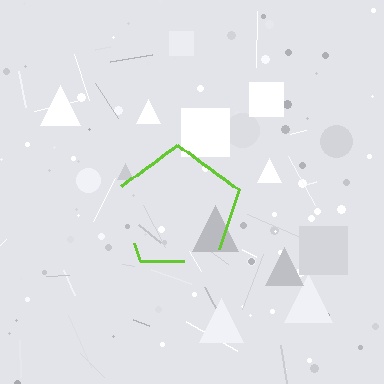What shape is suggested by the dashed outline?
The dashed outline suggests a pentagon.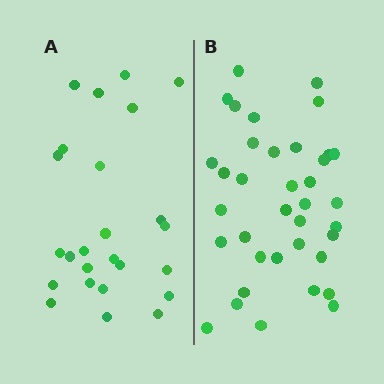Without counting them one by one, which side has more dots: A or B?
Region B (the right region) has more dots.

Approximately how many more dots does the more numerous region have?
Region B has roughly 12 or so more dots than region A.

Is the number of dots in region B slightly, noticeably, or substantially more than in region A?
Region B has substantially more. The ratio is roughly 1.5 to 1.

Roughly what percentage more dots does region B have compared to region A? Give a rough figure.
About 50% more.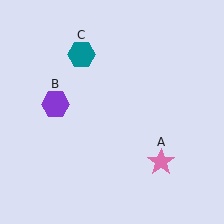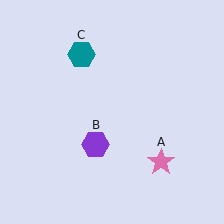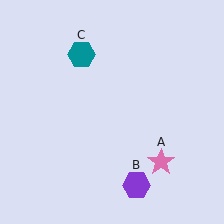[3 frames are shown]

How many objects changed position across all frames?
1 object changed position: purple hexagon (object B).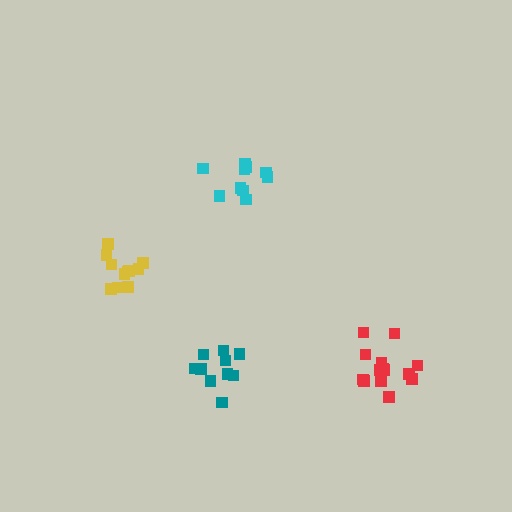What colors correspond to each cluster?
The clusters are colored: red, teal, cyan, yellow.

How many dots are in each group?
Group 1: 15 dots, Group 2: 11 dots, Group 3: 10 dots, Group 4: 12 dots (48 total).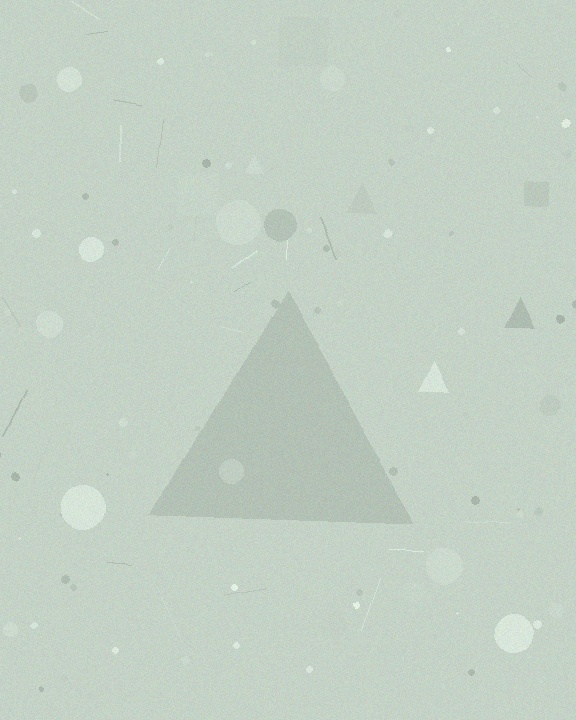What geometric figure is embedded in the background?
A triangle is embedded in the background.